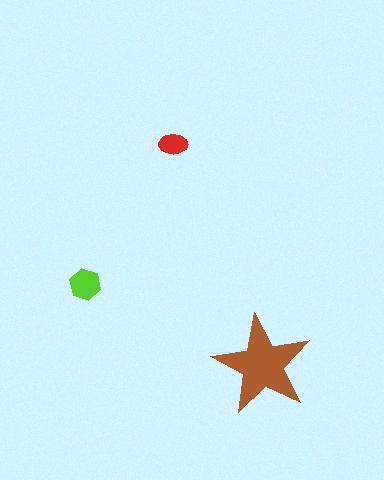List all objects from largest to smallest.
The brown star, the lime hexagon, the red ellipse.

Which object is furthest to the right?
The brown star is rightmost.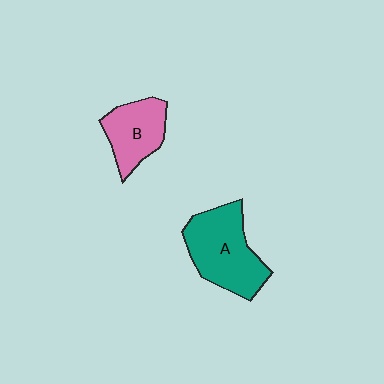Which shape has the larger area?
Shape A (teal).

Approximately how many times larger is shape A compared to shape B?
Approximately 1.5 times.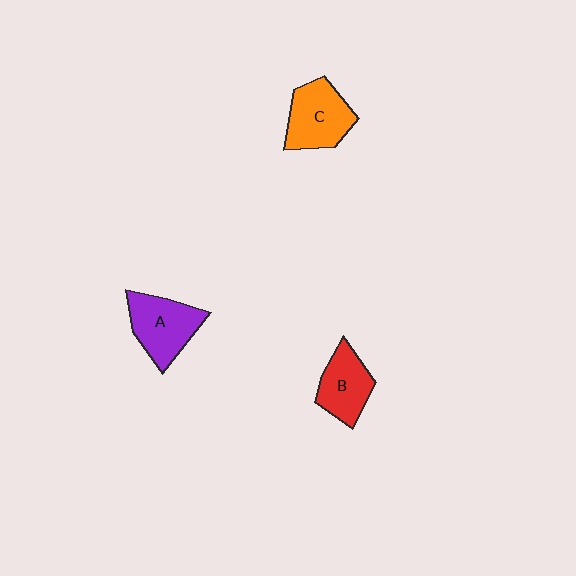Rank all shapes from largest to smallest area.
From largest to smallest: A (purple), C (orange), B (red).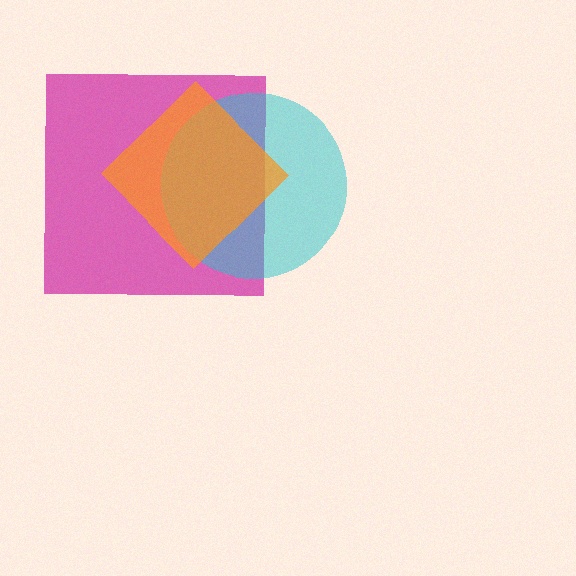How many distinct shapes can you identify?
There are 3 distinct shapes: a magenta square, a cyan circle, an orange diamond.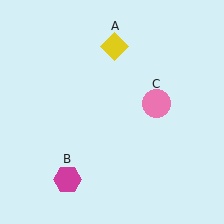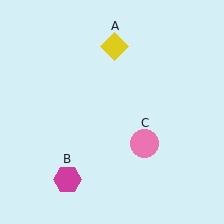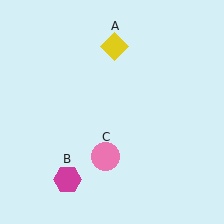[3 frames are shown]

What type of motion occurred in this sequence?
The pink circle (object C) rotated clockwise around the center of the scene.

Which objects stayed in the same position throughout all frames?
Yellow diamond (object A) and magenta hexagon (object B) remained stationary.